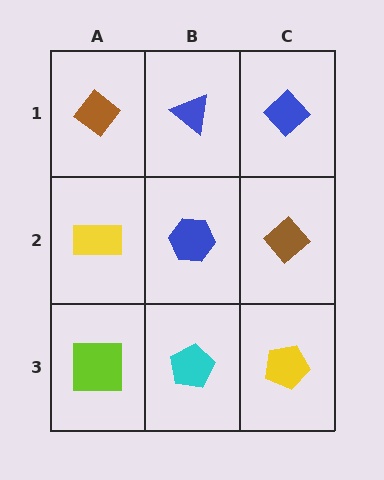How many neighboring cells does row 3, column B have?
3.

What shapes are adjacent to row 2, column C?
A blue diamond (row 1, column C), a yellow pentagon (row 3, column C), a blue hexagon (row 2, column B).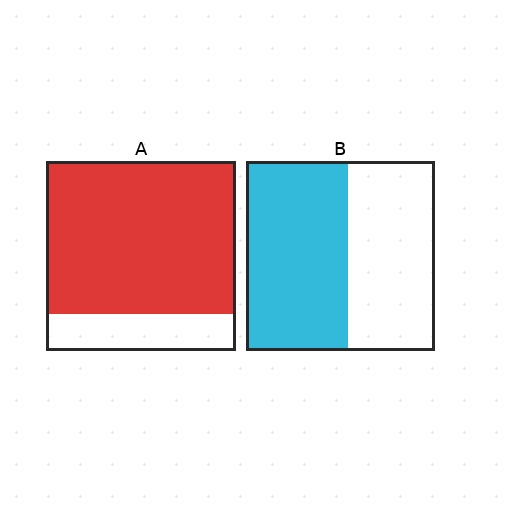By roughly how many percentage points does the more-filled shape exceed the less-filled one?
By roughly 25 percentage points (A over B).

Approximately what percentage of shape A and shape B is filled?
A is approximately 80% and B is approximately 55%.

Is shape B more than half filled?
Roughly half.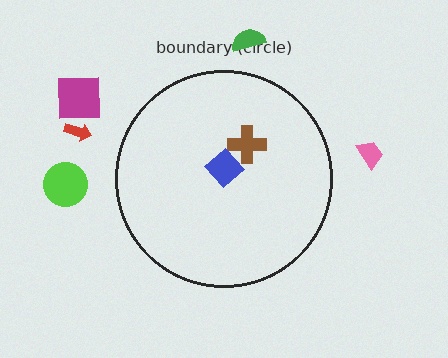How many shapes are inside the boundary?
2 inside, 5 outside.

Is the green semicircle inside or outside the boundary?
Outside.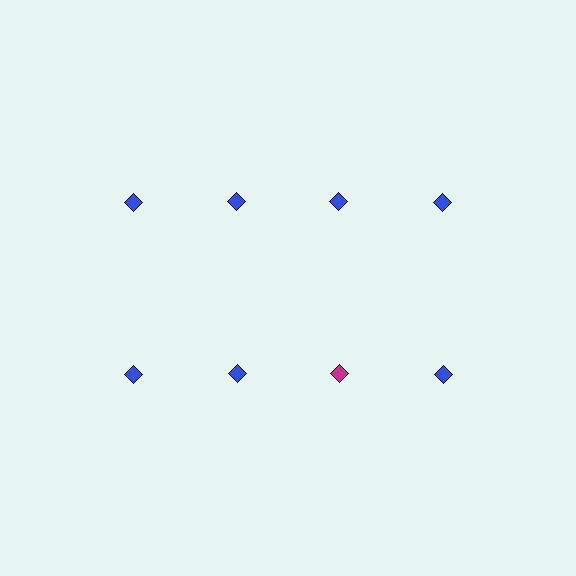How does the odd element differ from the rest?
It has a different color: magenta instead of blue.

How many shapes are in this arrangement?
There are 8 shapes arranged in a grid pattern.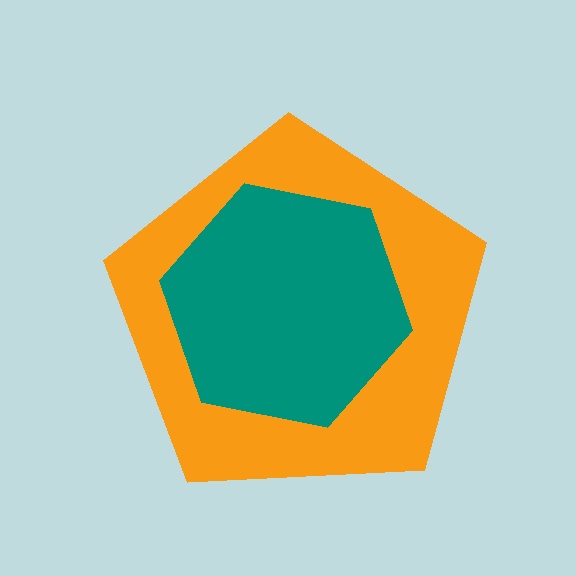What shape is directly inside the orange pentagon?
The teal hexagon.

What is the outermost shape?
The orange pentagon.